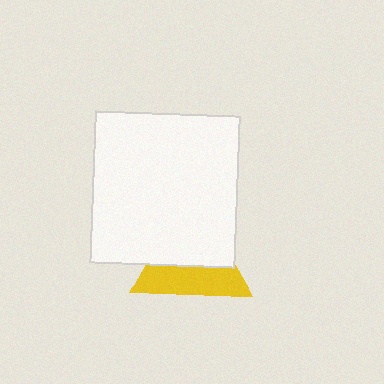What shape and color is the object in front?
The object in front is a white rectangle.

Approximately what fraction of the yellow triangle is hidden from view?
Roughly 55% of the yellow triangle is hidden behind the white rectangle.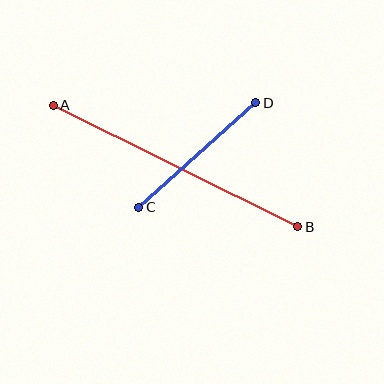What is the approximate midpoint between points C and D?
The midpoint is at approximately (197, 155) pixels.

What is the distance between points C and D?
The distance is approximately 157 pixels.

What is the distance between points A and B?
The distance is approximately 273 pixels.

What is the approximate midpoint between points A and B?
The midpoint is at approximately (175, 166) pixels.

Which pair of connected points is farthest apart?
Points A and B are farthest apart.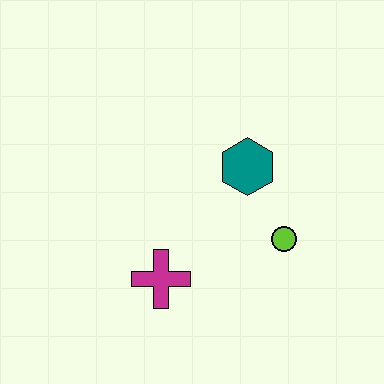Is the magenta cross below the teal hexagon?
Yes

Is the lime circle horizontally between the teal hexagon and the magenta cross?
No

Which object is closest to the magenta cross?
The lime circle is closest to the magenta cross.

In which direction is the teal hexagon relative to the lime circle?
The teal hexagon is above the lime circle.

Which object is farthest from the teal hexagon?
The magenta cross is farthest from the teal hexagon.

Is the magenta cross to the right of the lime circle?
No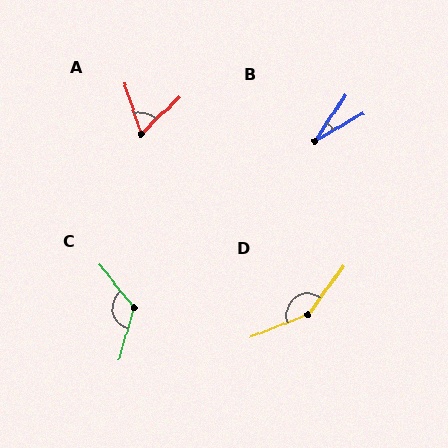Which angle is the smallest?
B, at approximately 27 degrees.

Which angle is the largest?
D, at approximately 148 degrees.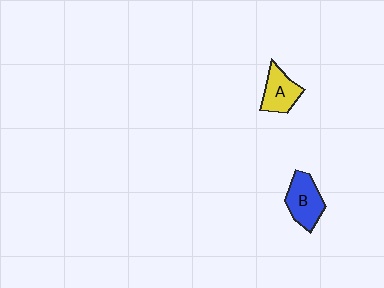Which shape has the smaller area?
Shape A (yellow).